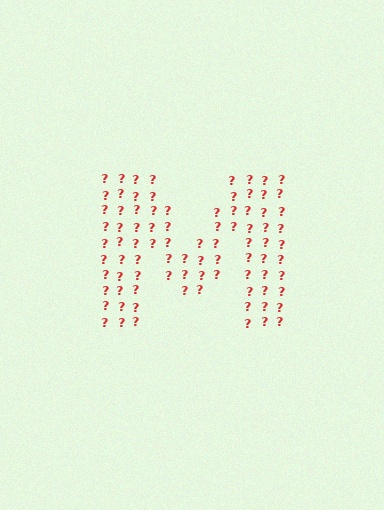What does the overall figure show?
The overall figure shows the letter M.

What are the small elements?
The small elements are question marks.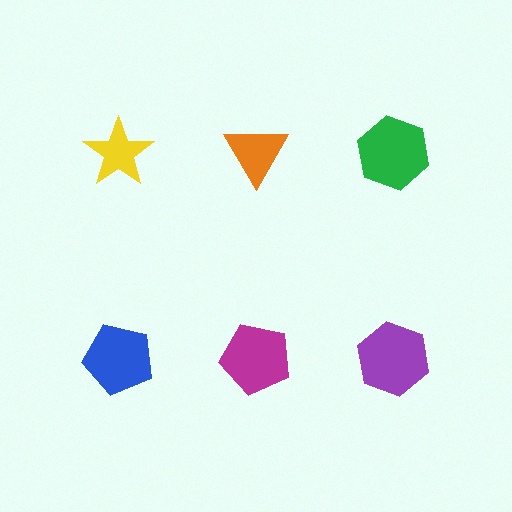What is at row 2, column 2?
A magenta pentagon.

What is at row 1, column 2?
An orange triangle.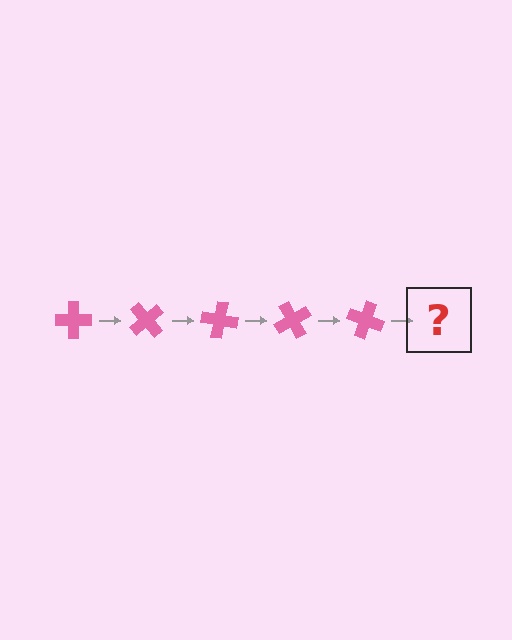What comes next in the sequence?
The next element should be a pink cross rotated 250 degrees.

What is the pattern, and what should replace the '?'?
The pattern is that the cross rotates 50 degrees each step. The '?' should be a pink cross rotated 250 degrees.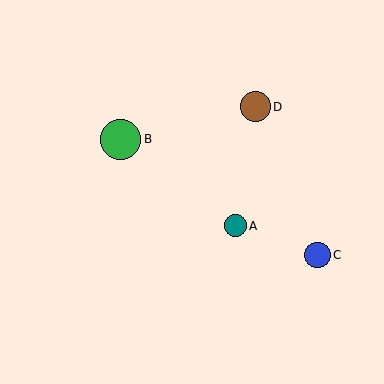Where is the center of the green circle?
The center of the green circle is at (121, 139).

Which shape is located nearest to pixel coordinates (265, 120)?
The brown circle (labeled D) at (255, 107) is nearest to that location.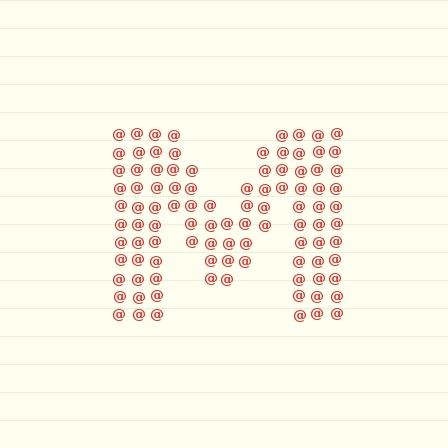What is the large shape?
The large shape is the letter M.